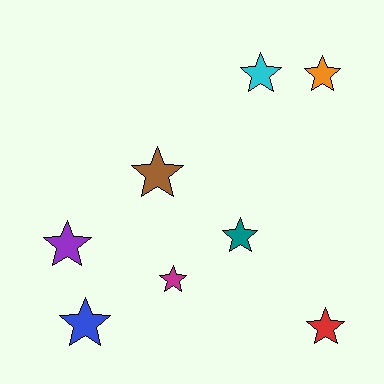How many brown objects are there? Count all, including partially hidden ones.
There is 1 brown object.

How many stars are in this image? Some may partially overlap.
There are 8 stars.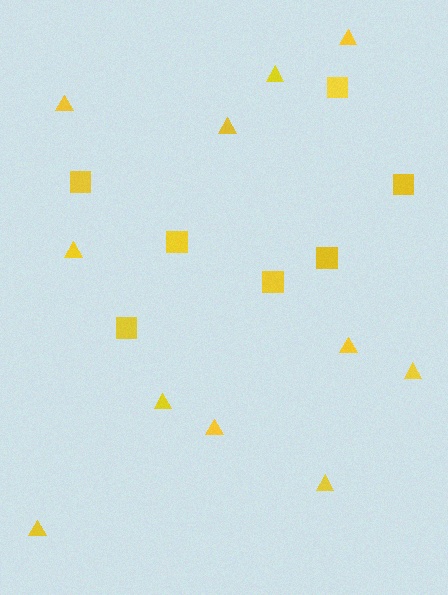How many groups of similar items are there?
There are 2 groups: one group of squares (7) and one group of triangles (11).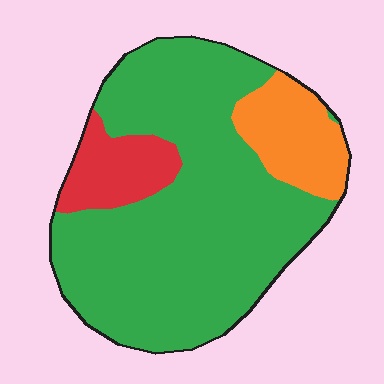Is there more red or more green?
Green.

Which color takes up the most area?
Green, at roughly 75%.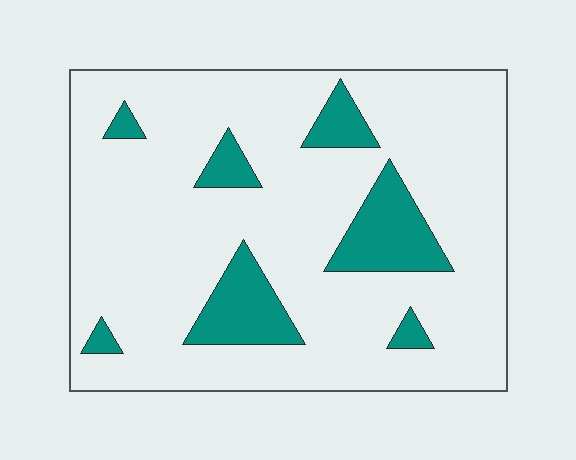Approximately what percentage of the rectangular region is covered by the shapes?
Approximately 15%.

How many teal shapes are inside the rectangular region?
7.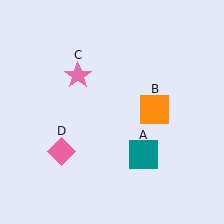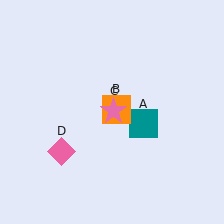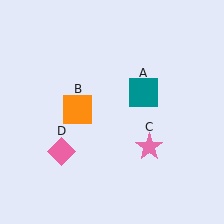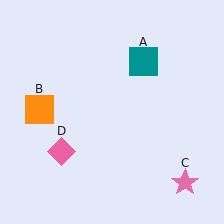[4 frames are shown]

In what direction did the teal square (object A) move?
The teal square (object A) moved up.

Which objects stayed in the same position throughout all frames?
Pink diamond (object D) remained stationary.